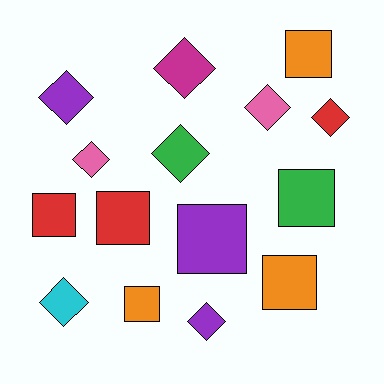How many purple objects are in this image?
There are 3 purple objects.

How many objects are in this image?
There are 15 objects.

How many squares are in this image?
There are 7 squares.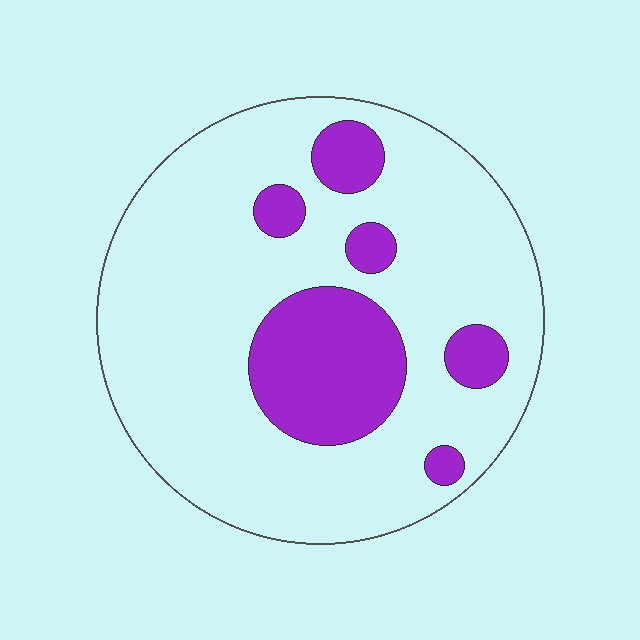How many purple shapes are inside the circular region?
6.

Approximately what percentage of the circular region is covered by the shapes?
Approximately 20%.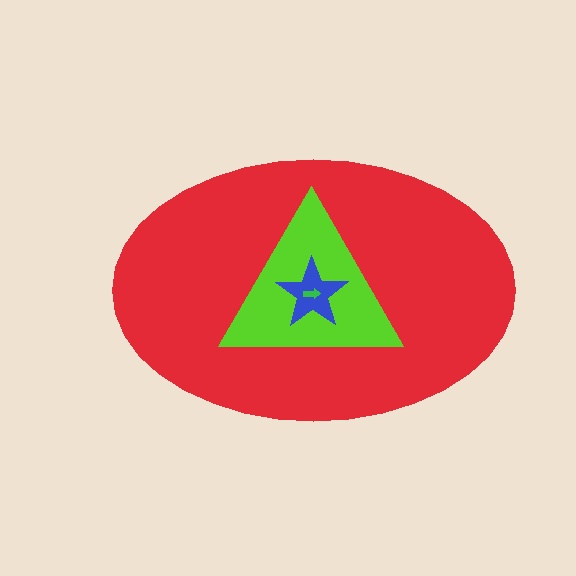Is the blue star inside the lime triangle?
Yes.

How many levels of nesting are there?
4.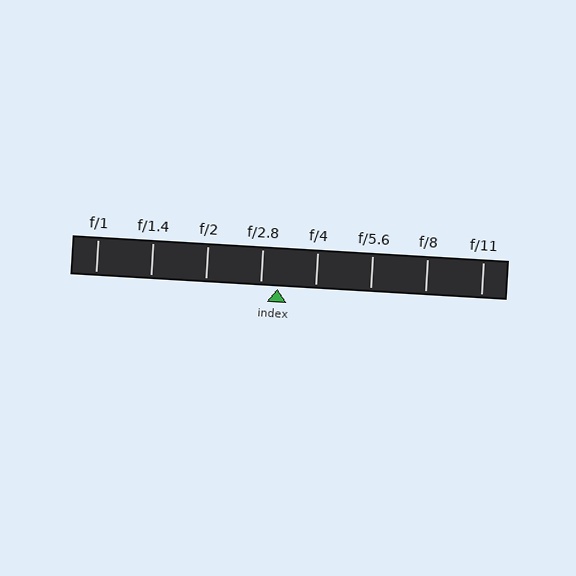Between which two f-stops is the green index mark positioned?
The index mark is between f/2.8 and f/4.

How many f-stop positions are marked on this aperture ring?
There are 8 f-stop positions marked.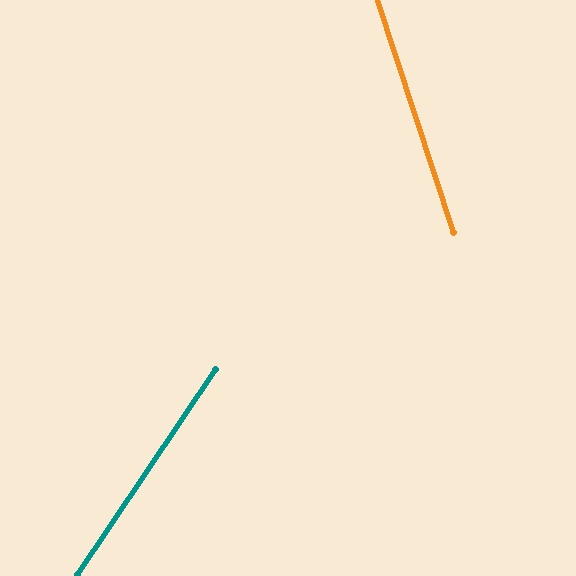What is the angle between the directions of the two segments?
Approximately 52 degrees.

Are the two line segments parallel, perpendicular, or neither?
Neither parallel nor perpendicular — they differ by about 52°.